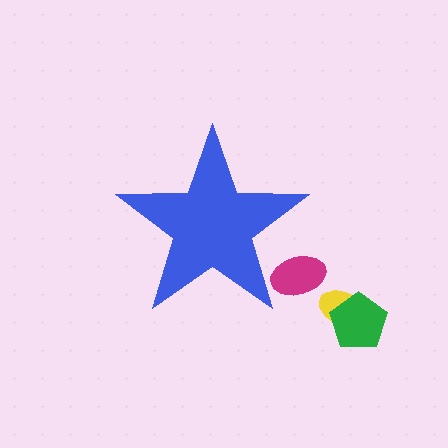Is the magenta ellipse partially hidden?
Yes, the magenta ellipse is partially hidden behind the blue star.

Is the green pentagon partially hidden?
No, the green pentagon is fully visible.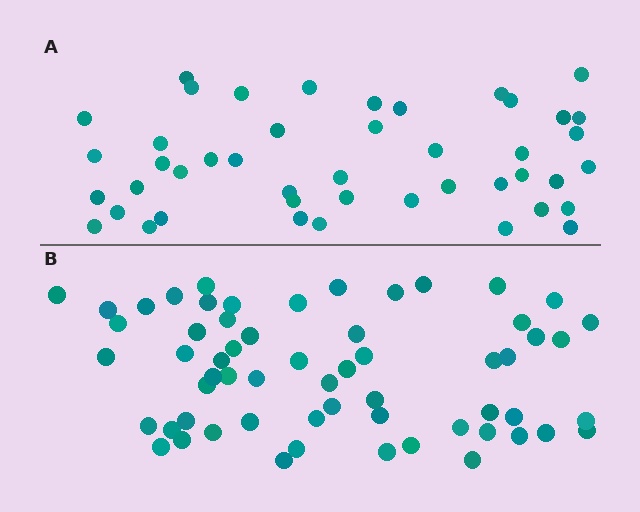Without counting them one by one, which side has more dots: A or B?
Region B (the bottom region) has more dots.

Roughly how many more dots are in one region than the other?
Region B has approximately 15 more dots than region A.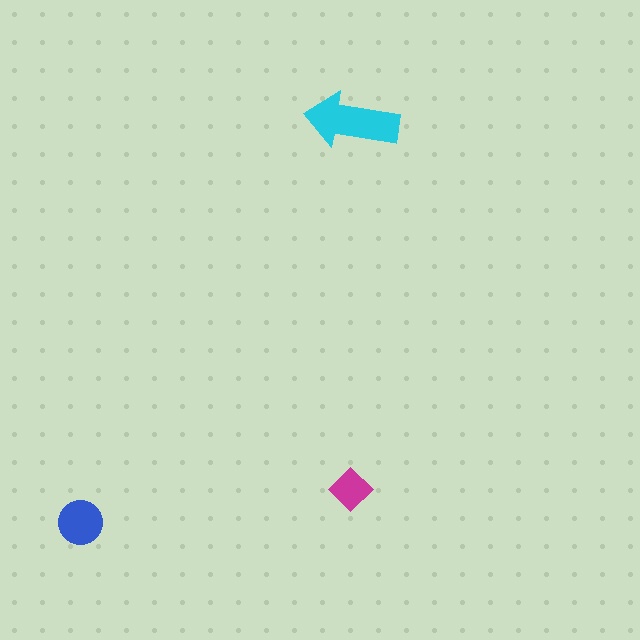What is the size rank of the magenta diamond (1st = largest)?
3rd.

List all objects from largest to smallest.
The cyan arrow, the blue circle, the magenta diamond.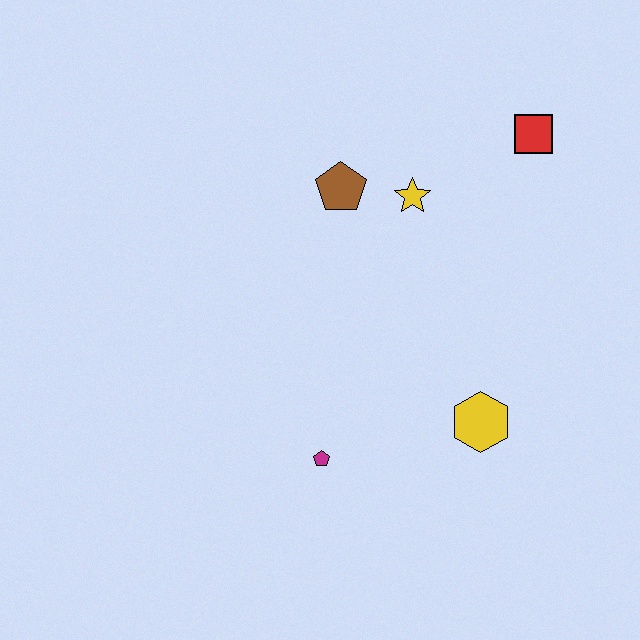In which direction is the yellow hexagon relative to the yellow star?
The yellow hexagon is below the yellow star.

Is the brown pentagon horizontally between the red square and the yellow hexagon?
No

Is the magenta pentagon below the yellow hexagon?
Yes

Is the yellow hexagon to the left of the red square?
Yes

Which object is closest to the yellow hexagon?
The magenta pentagon is closest to the yellow hexagon.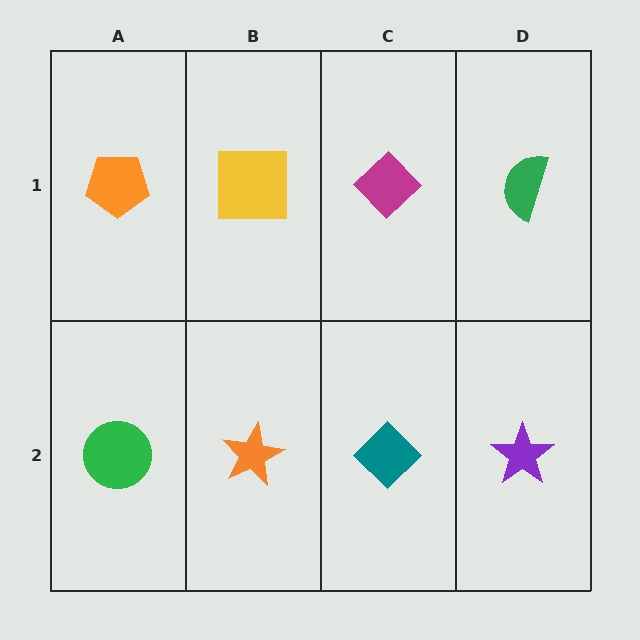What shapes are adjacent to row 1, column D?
A purple star (row 2, column D), a magenta diamond (row 1, column C).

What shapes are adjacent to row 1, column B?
An orange star (row 2, column B), an orange pentagon (row 1, column A), a magenta diamond (row 1, column C).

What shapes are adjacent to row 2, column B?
A yellow square (row 1, column B), a green circle (row 2, column A), a teal diamond (row 2, column C).